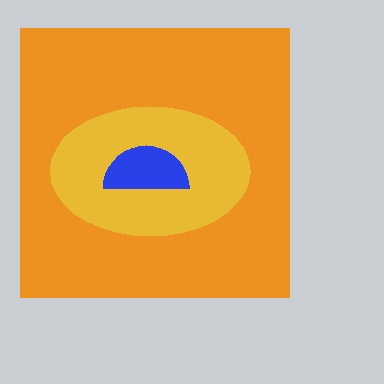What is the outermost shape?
The orange square.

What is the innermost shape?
The blue semicircle.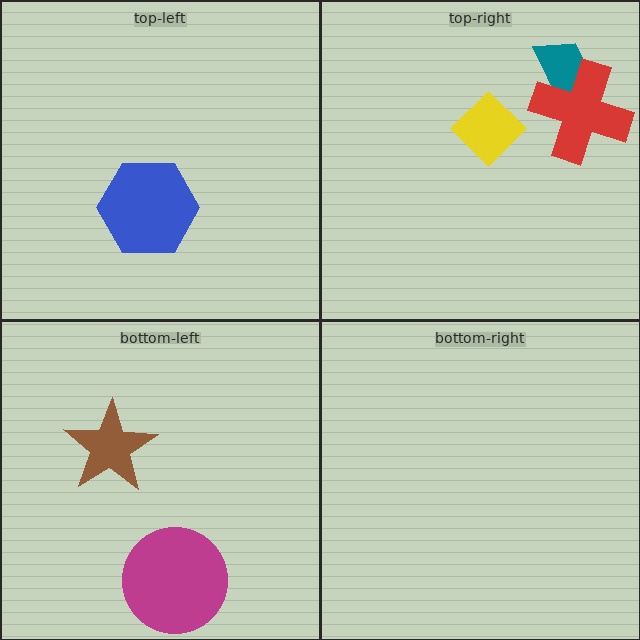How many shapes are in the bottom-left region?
2.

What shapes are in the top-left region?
The blue hexagon.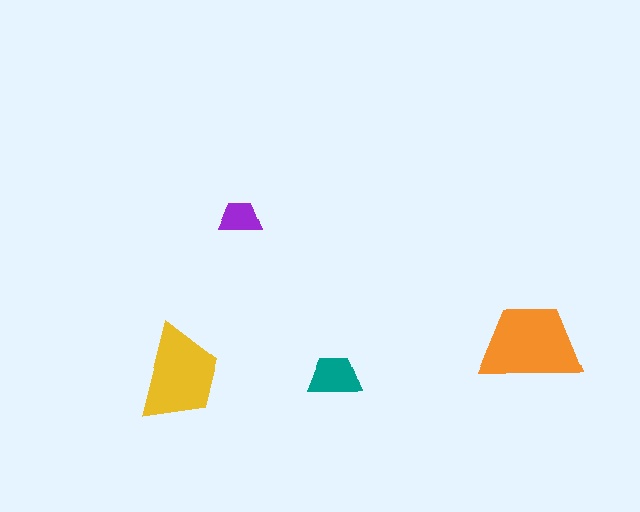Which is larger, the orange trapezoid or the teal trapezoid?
The orange one.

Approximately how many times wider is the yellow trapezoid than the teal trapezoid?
About 2 times wider.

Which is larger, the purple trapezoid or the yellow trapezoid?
The yellow one.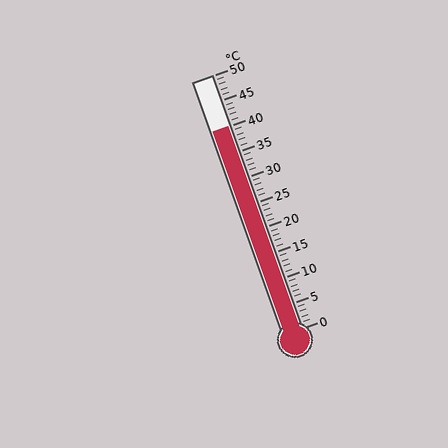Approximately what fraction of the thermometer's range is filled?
The thermometer is filled to approximately 80% of its range.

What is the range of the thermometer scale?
The thermometer scale ranges from 0°C to 50°C.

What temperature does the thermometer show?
The thermometer shows approximately 40°C.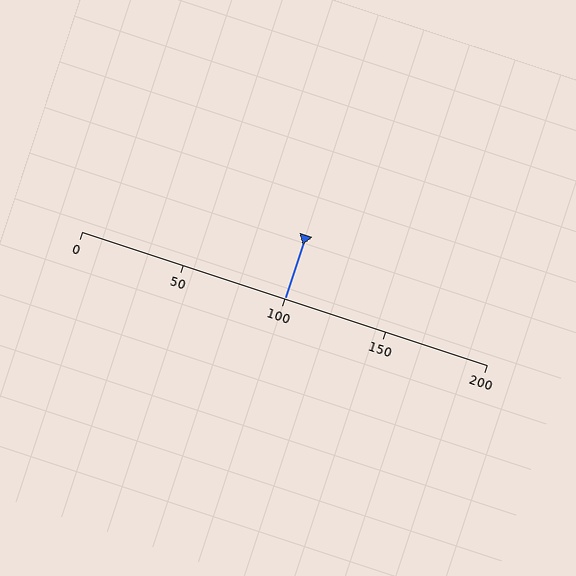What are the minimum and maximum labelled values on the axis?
The axis runs from 0 to 200.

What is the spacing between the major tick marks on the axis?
The major ticks are spaced 50 apart.